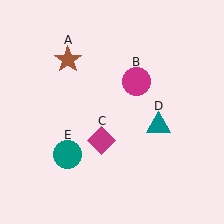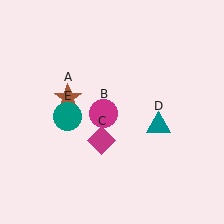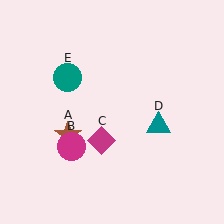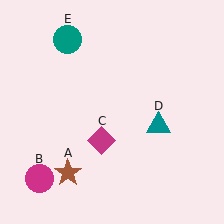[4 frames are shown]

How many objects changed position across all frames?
3 objects changed position: brown star (object A), magenta circle (object B), teal circle (object E).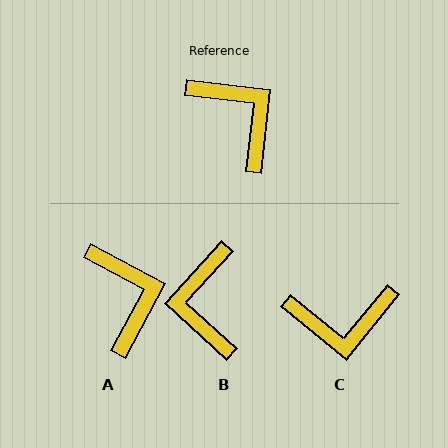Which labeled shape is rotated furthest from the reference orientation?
B, about 144 degrees away.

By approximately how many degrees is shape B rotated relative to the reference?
Approximately 144 degrees counter-clockwise.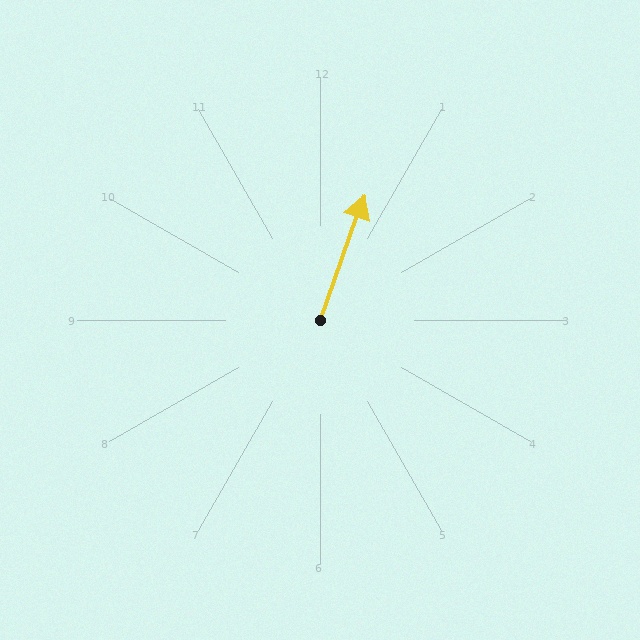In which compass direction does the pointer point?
North.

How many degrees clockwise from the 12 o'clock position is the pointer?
Approximately 19 degrees.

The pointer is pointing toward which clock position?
Roughly 1 o'clock.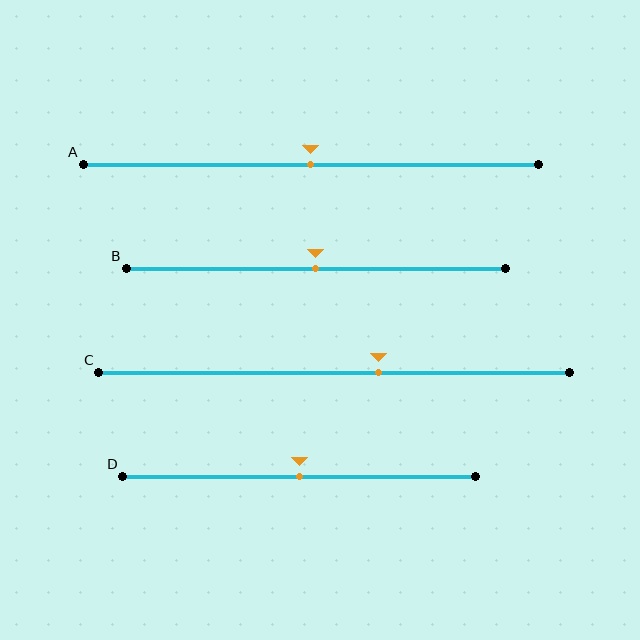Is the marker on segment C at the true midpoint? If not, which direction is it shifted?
No, the marker on segment C is shifted to the right by about 9% of the segment length.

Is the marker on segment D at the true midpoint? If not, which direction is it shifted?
Yes, the marker on segment D is at the true midpoint.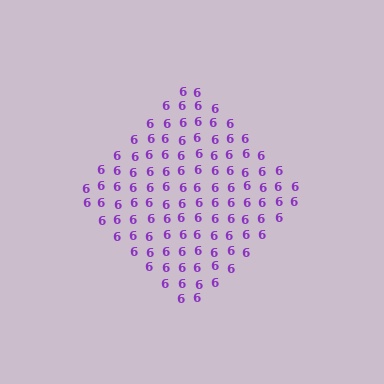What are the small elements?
The small elements are digit 6's.